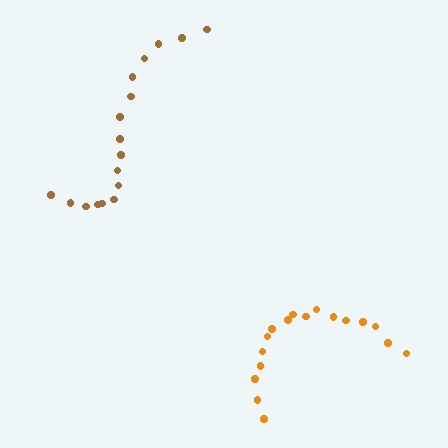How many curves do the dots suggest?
There are 2 distinct paths.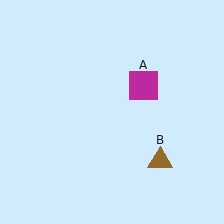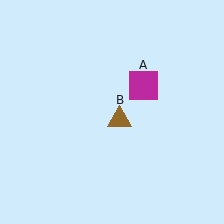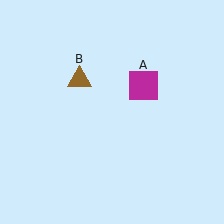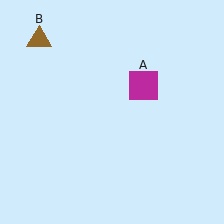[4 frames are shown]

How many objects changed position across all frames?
1 object changed position: brown triangle (object B).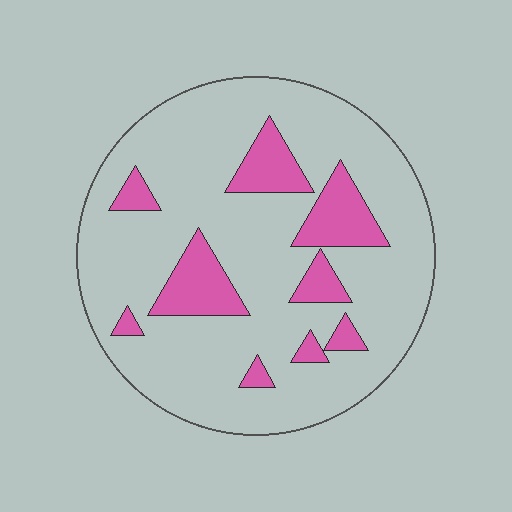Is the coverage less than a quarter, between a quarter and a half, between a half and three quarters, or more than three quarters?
Less than a quarter.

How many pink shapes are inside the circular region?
9.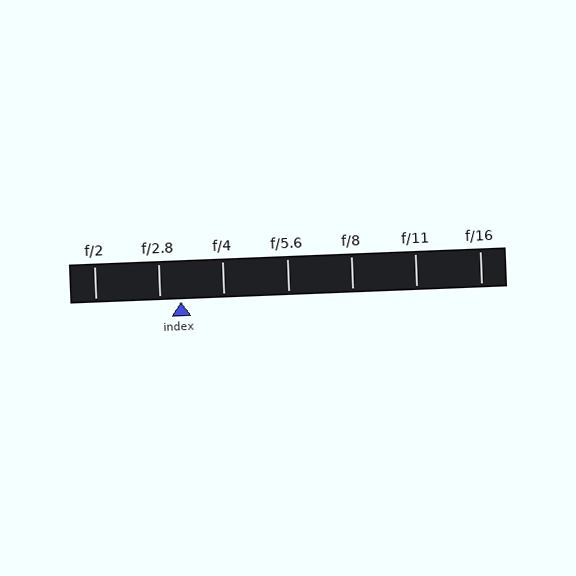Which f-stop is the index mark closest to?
The index mark is closest to f/2.8.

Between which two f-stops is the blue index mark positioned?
The index mark is between f/2.8 and f/4.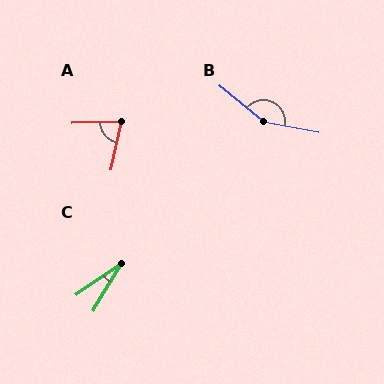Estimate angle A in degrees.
Approximately 76 degrees.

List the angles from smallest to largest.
C (24°), A (76°), B (151°).